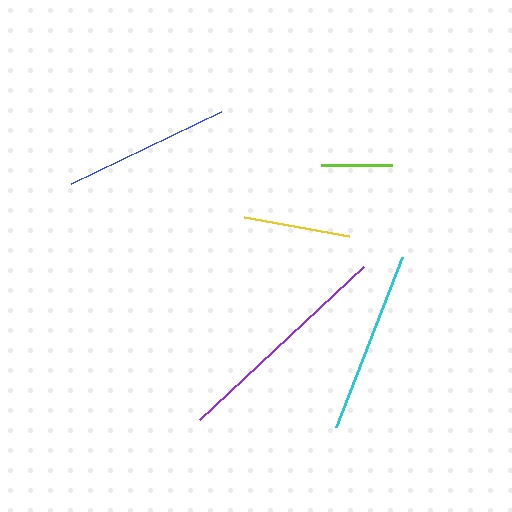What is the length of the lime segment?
The lime segment is approximately 71 pixels long.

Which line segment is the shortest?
The lime line is the shortest at approximately 71 pixels.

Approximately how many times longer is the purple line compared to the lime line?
The purple line is approximately 3.1 times the length of the lime line.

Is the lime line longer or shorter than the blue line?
The blue line is longer than the lime line.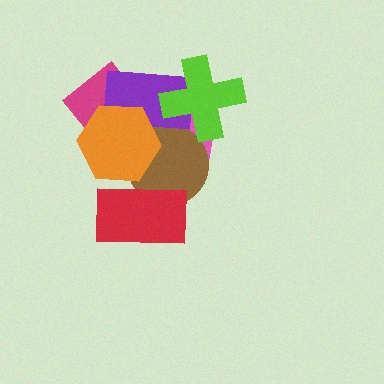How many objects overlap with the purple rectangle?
5 objects overlap with the purple rectangle.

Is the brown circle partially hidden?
Yes, it is partially covered by another shape.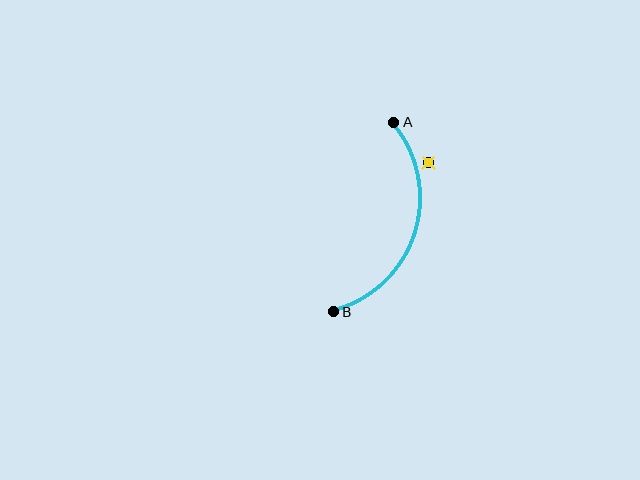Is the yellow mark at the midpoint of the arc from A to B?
No — the yellow mark does not lie on the arc at all. It sits slightly outside the curve.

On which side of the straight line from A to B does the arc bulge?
The arc bulges to the right of the straight line connecting A and B.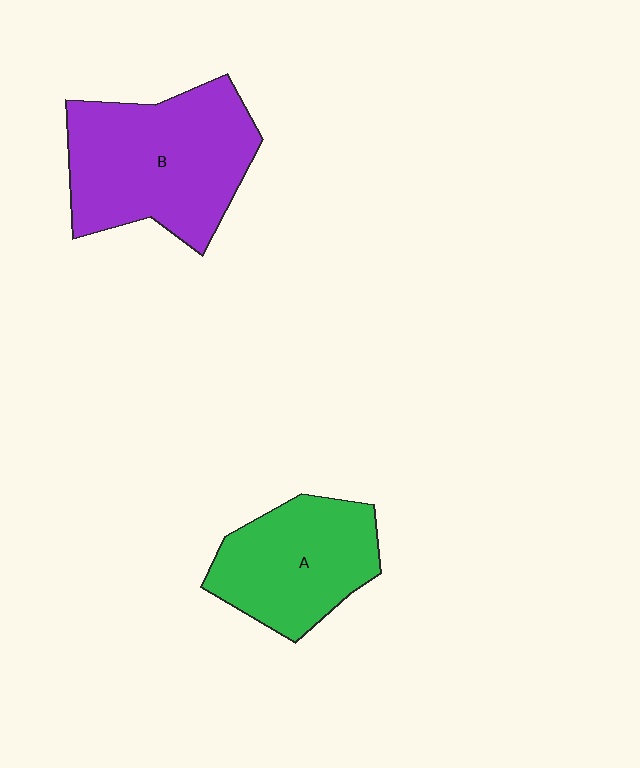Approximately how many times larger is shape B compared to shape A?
Approximately 1.4 times.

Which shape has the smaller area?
Shape A (green).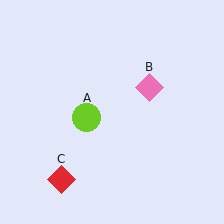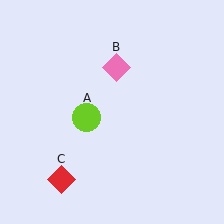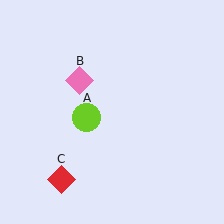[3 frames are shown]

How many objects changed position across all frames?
1 object changed position: pink diamond (object B).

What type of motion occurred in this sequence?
The pink diamond (object B) rotated counterclockwise around the center of the scene.